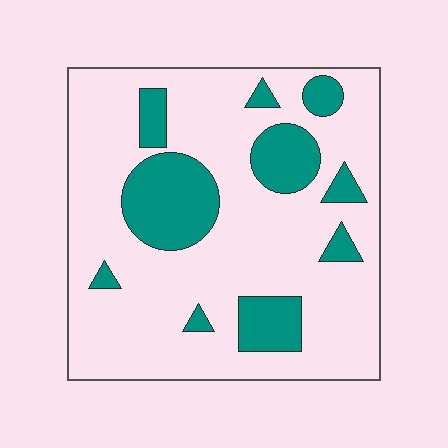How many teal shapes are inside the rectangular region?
10.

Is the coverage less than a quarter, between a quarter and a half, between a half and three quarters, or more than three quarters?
Less than a quarter.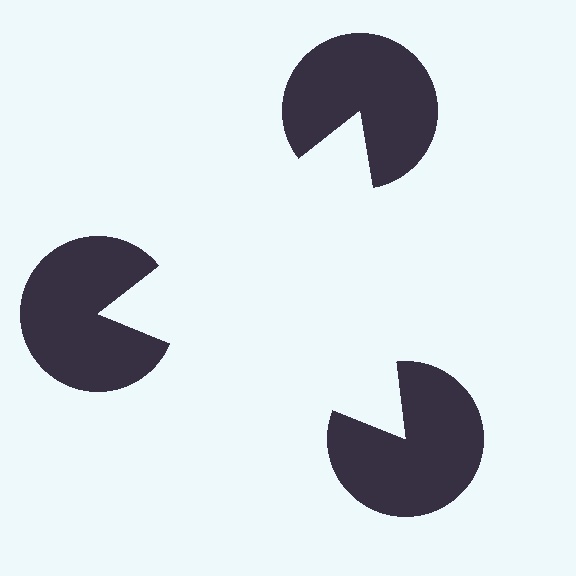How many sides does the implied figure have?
3 sides.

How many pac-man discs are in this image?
There are 3 — one at each vertex of the illusory triangle.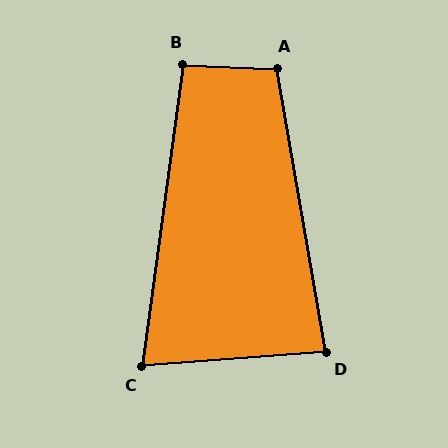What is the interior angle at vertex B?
Approximately 96 degrees (obtuse).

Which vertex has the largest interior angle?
A, at approximately 102 degrees.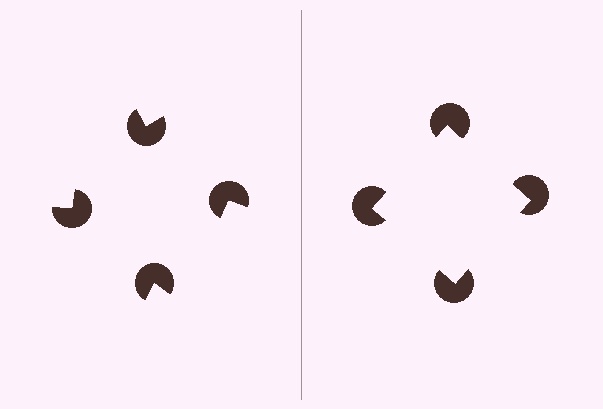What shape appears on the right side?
An illusory square.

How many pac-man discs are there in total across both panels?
8 — 4 on each side.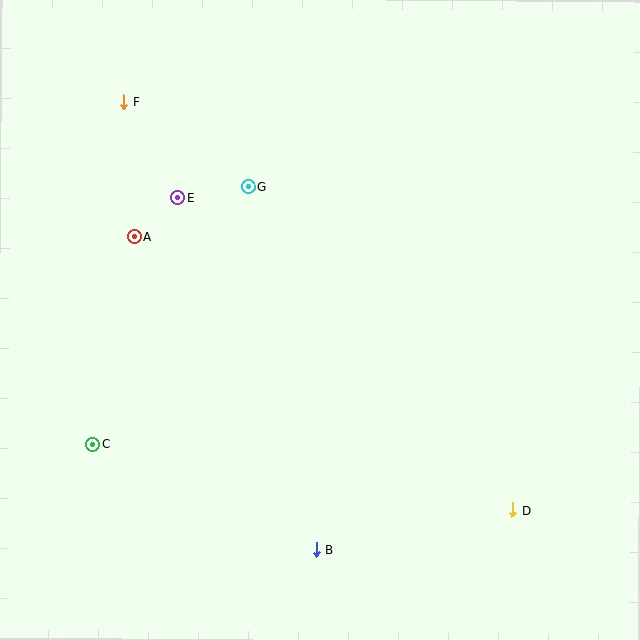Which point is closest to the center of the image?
Point G at (248, 187) is closest to the center.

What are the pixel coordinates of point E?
Point E is at (178, 198).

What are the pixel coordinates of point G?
Point G is at (248, 187).